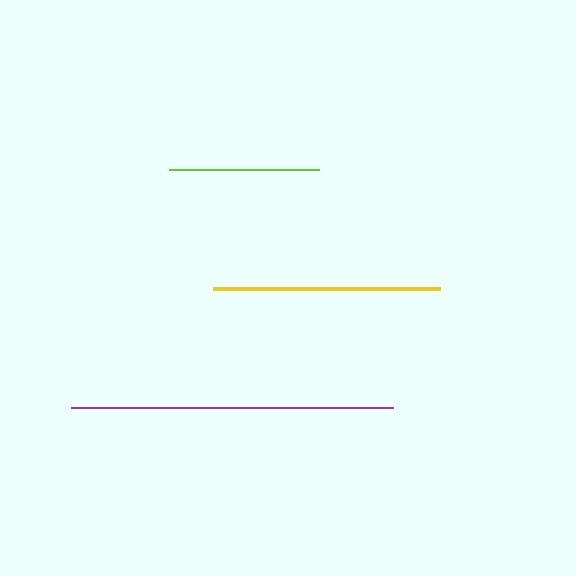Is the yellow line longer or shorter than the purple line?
The purple line is longer than the yellow line.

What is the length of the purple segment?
The purple segment is approximately 322 pixels long.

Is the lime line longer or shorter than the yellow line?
The yellow line is longer than the lime line.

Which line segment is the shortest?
The lime line is the shortest at approximately 150 pixels.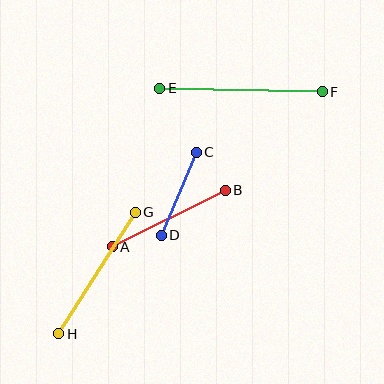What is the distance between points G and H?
The distance is approximately 143 pixels.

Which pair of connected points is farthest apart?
Points E and F are farthest apart.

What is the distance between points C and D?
The distance is approximately 90 pixels.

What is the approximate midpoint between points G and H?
The midpoint is at approximately (97, 273) pixels.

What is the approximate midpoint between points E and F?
The midpoint is at approximately (241, 90) pixels.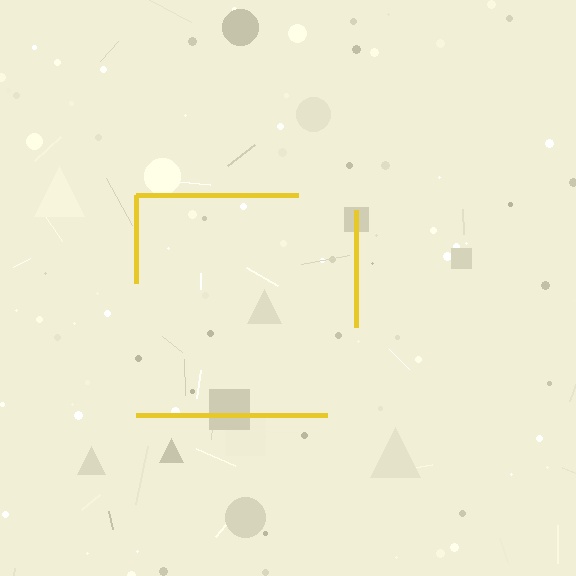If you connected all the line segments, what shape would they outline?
They would outline a square.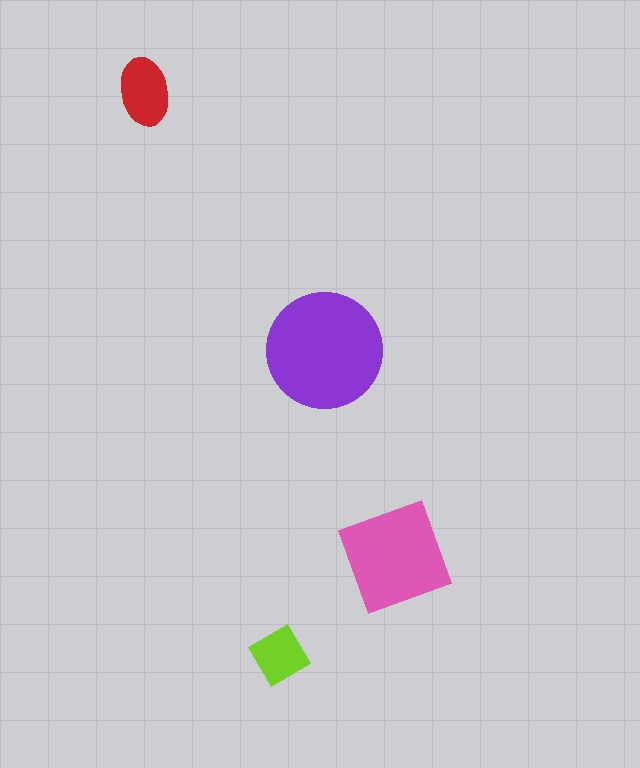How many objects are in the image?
There are 4 objects in the image.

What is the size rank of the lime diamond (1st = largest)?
4th.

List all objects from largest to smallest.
The purple circle, the pink diamond, the red ellipse, the lime diamond.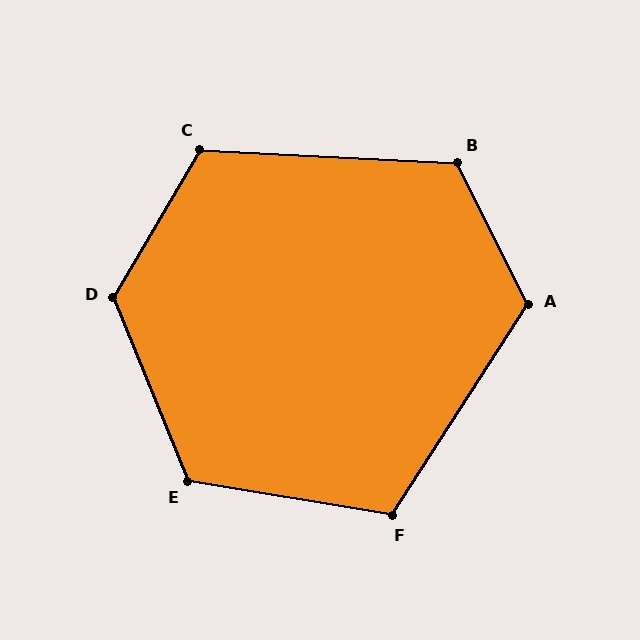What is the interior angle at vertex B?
Approximately 120 degrees (obtuse).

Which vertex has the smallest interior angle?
F, at approximately 113 degrees.